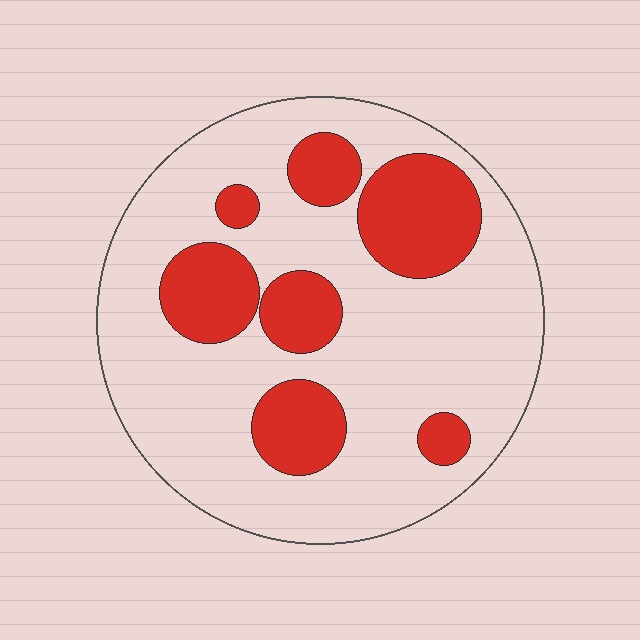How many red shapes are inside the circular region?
7.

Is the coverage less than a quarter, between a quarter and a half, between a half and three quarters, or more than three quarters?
Between a quarter and a half.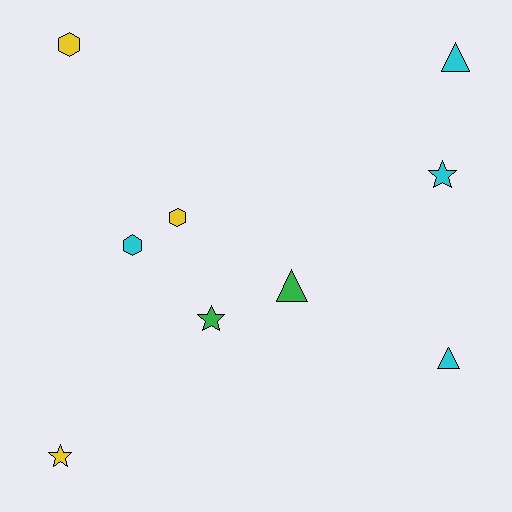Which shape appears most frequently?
Hexagon, with 3 objects.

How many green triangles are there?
There is 1 green triangle.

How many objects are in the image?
There are 9 objects.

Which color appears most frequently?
Cyan, with 4 objects.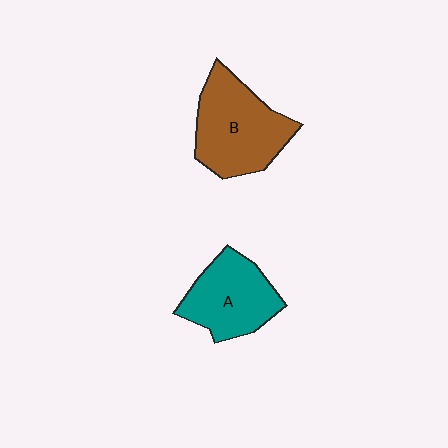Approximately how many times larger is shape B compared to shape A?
Approximately 1.2 times.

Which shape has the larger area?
Shape B (brown).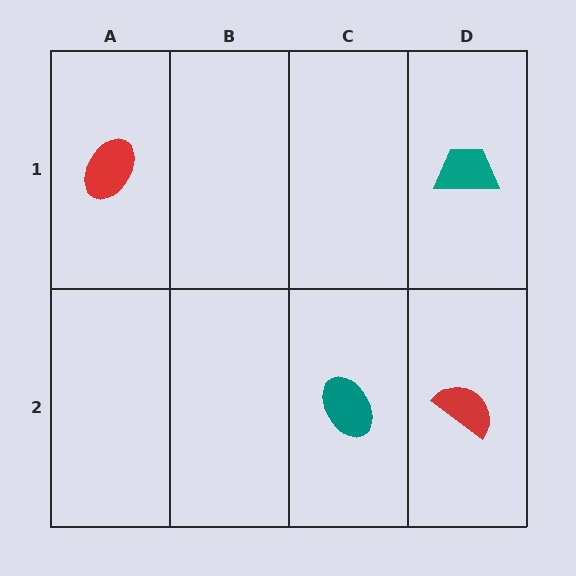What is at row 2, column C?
A teal ellipse.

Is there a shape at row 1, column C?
No, that cell is empty.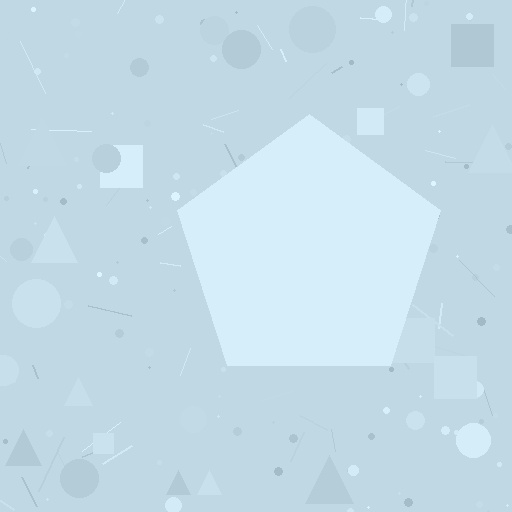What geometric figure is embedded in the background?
A pentagon is embedded in the background.